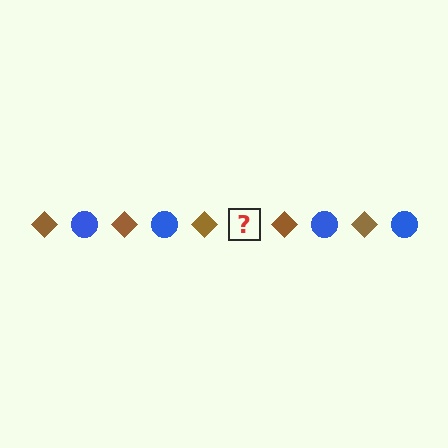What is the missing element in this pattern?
The missing element is a blue circle.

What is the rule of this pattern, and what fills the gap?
The rule is that the pattern alternates between brown diamond and blue circle. The gap should be filled with a blue circle.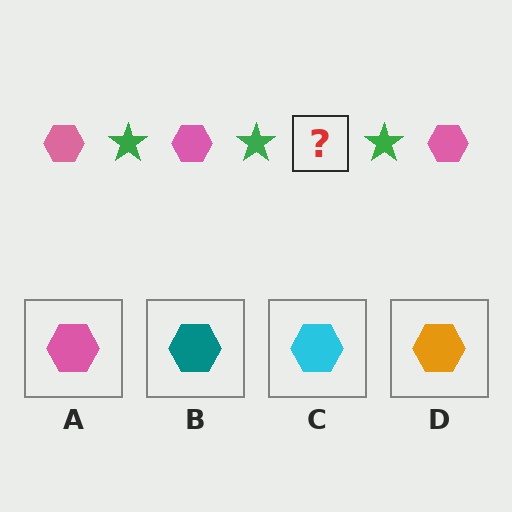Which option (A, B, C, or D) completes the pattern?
A.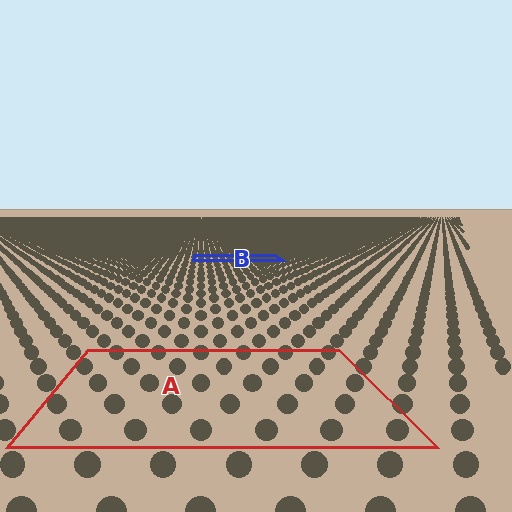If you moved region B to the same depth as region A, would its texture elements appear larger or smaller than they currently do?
They would appear larger. At a closer depth, the same texture elements are projected at a bigger on-screen size.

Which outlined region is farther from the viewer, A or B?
Region B is farther from the viewer — the texture elements inside it appear smaller and more densely packed.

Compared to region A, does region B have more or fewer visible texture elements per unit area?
Region B has more texture elements per unit area — they are packed more densely because it is farther away.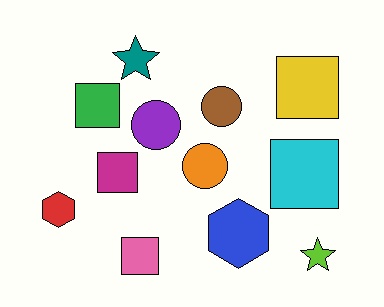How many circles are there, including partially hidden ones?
There are 3 circles.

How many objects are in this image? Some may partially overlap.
There are 12 objects.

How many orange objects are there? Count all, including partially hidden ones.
There is 1 orange object.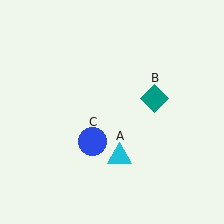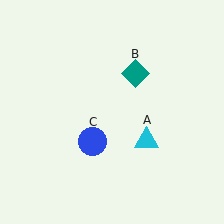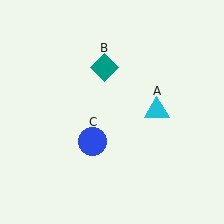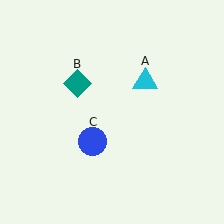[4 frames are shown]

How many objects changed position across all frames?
2 objects changed position: cyan triangle (object A), teal diamond (object B).